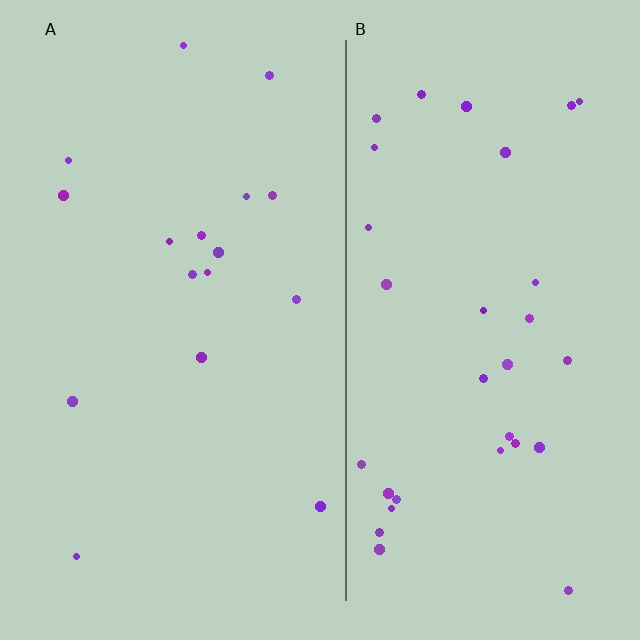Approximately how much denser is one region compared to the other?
Approximately 2.0× — region B over region A.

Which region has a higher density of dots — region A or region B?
B (the right).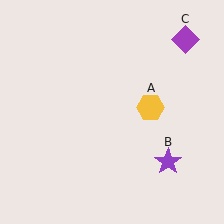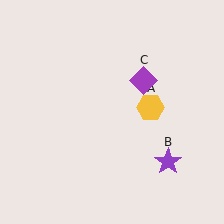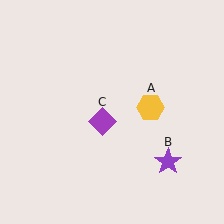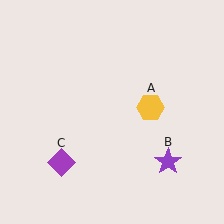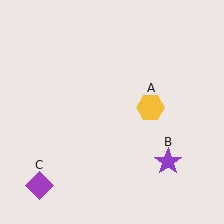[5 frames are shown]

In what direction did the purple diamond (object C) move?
The purple diamond (object C) moved down and to the left.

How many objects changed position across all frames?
1 object changed position: purple diamond (object C).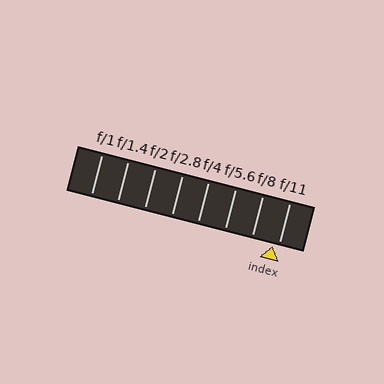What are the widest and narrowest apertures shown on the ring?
The widest aperture shown is f/1 and the narrowest is f/11.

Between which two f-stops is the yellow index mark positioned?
The index mark is between f/8 and f/11.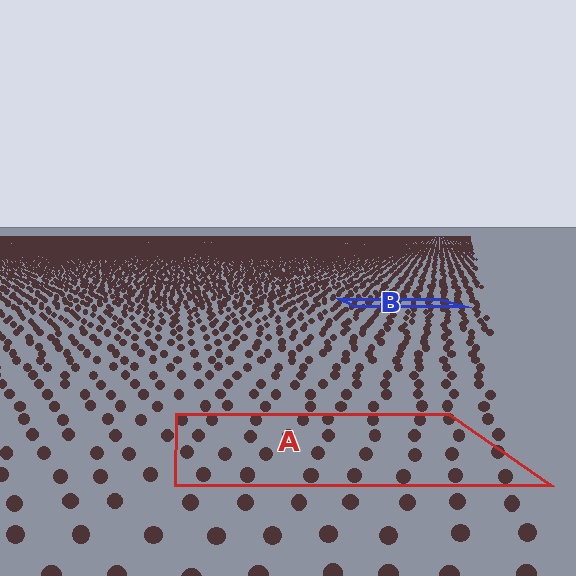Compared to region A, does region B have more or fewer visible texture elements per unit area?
Region B has more texture elements per unit area — they are packed more densely because it is farther away.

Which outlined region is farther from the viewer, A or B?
Region B is farther from the viewer — the texture elements inside it appear smaller and more densely packed.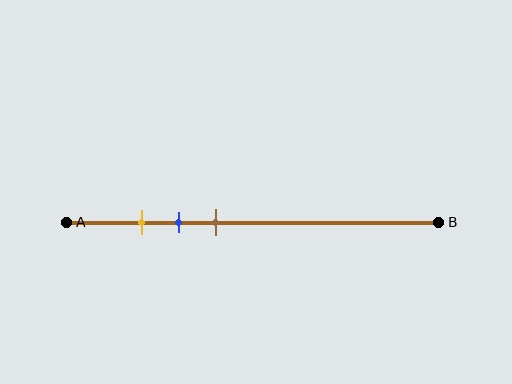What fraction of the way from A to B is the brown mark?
The brown mark is approximately 40% (0.4) of the way from A to B.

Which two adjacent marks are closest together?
The yellow and blue marks are the closest adjacent pair.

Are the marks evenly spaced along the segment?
Yes, the marks are approximately evenly spaced.